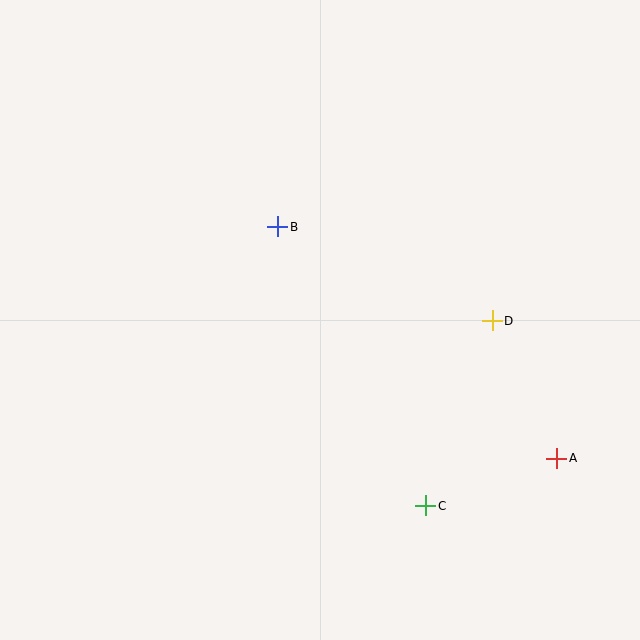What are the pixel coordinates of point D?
Point D is at (492, 321).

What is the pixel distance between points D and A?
The distance between D and A is 152 pixels.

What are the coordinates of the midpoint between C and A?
The midpoint between C and A is at (491, 482).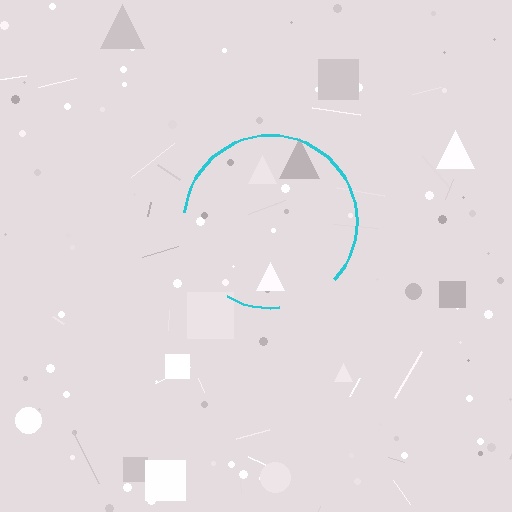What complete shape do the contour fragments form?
The contour fragments form a circle.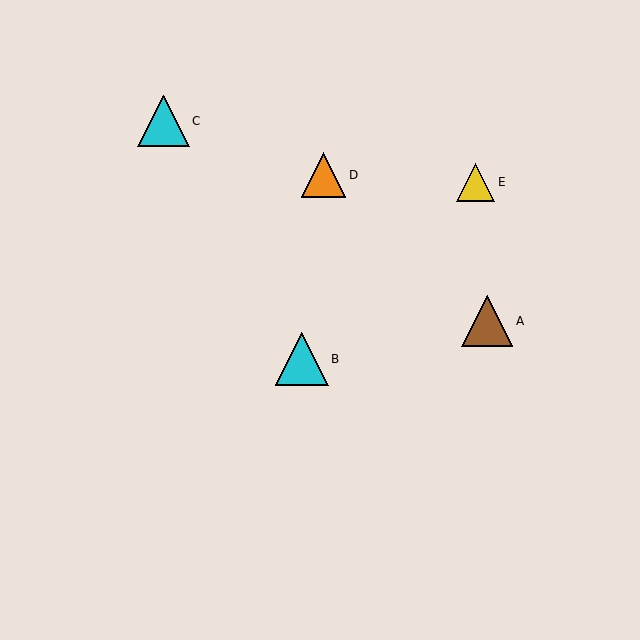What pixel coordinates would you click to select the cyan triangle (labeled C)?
Click at (163, 121) to select the cyan triangle C.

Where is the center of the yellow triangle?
The center of the yellow triangle is at (476, 182).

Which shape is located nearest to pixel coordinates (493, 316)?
The brown triangle (labeled A) at (487, 321) is nearest to that location.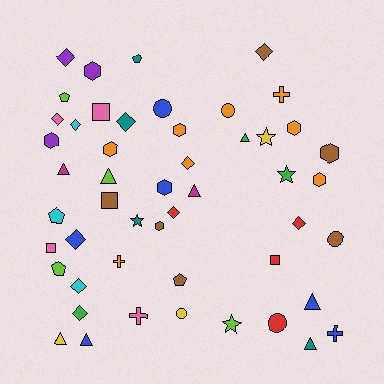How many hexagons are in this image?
There are 9 hexagons.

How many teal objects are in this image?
There are 4 teal objects.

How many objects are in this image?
There are 50 objects.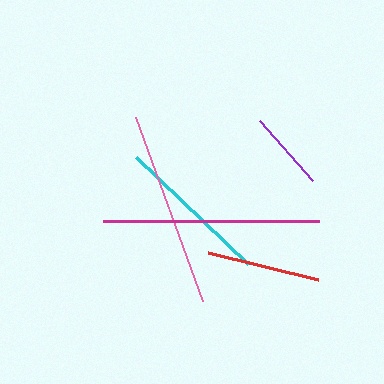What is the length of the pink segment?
The pink segment is approximately 196 pixels long.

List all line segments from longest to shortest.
From longest to shortest: magenta, pink, cyan, red, purple.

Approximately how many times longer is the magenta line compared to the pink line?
The magenta line is approximately 1.1 times the length of the pink line.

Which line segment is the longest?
The magenta line is the longest at approximately 217 pixels.